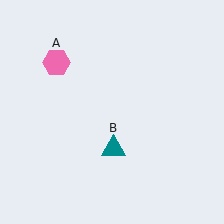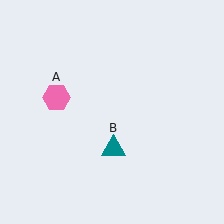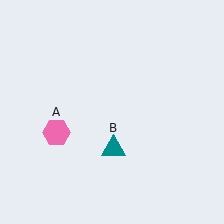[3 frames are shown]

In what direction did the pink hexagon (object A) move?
The pink hexagon (object A) moved down.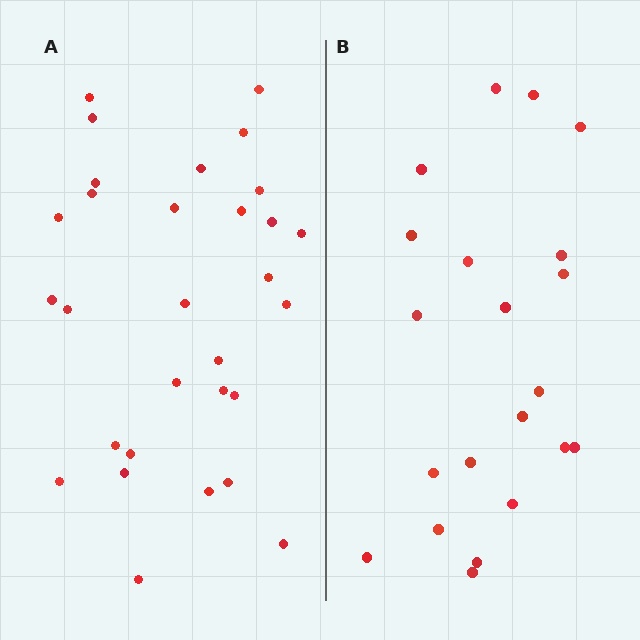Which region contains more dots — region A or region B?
Region A (the left region) has more dots.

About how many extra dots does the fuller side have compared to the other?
Region A has roughly 8 or so more dots than region B.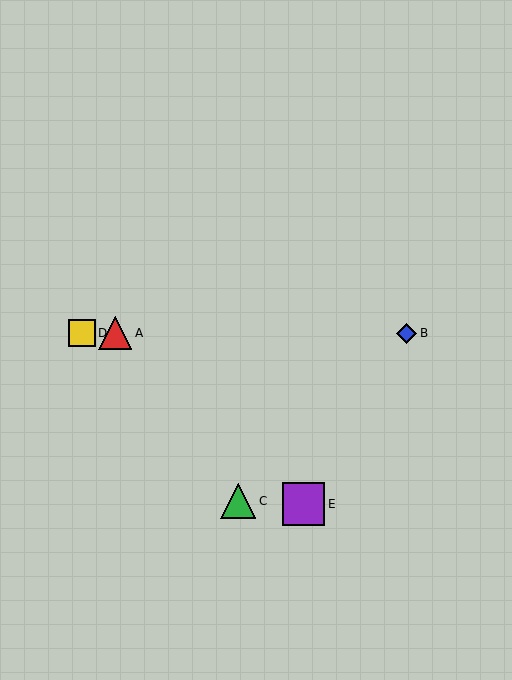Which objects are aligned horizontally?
Objects A, B, D are aligned horizontally.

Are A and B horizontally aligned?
Yes, both are at y≈333.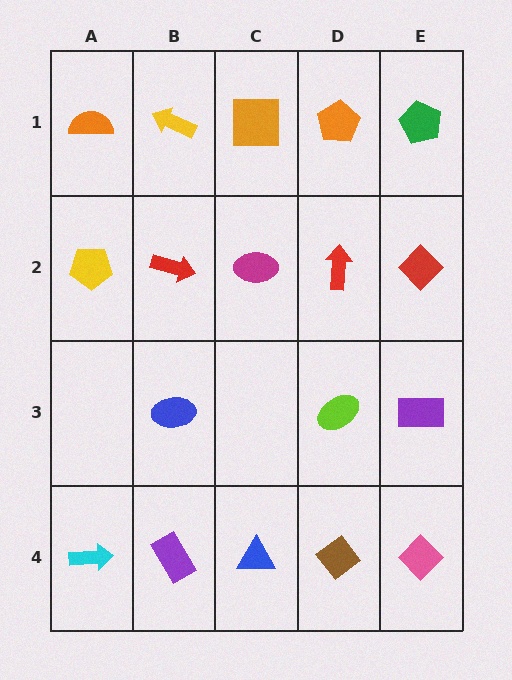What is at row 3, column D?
A lime ellipse.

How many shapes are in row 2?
5 shapes.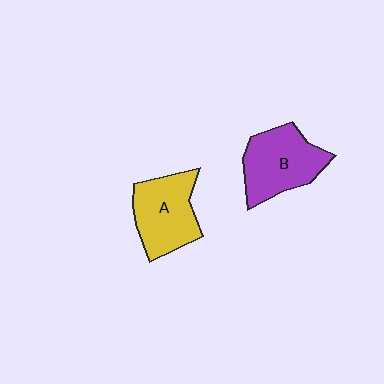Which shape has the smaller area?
Shape A (yellow).